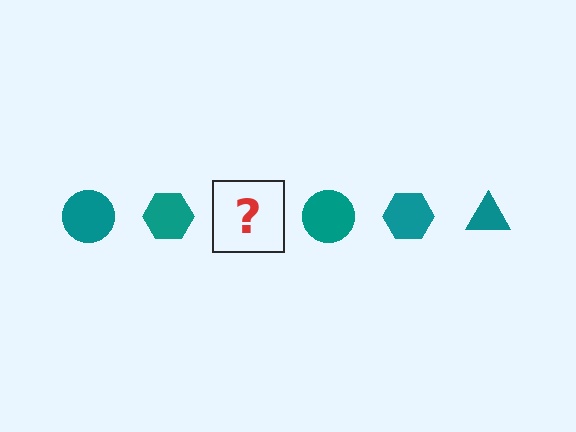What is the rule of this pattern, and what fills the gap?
The rule is that the pattern cycles through circle, hexagon, triangle shapes in teal. The gap should be filled with a teal triangle.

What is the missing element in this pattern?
The missing element is a teal triangle.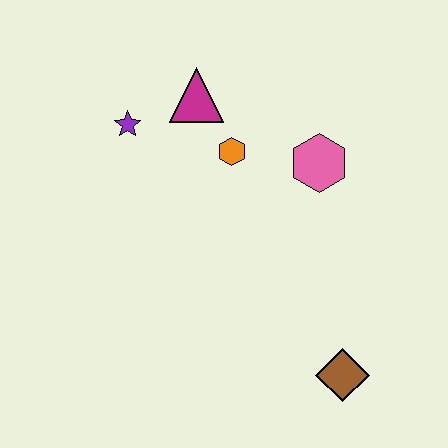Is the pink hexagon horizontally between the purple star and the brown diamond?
Yes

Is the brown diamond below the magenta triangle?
Yes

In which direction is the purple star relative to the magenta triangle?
The purple star is to the left of the magenta triangle.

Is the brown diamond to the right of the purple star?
Yes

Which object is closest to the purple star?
The magenta triangle is closest to the purple star.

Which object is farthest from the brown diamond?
The purple star is farthest from the brown diamond.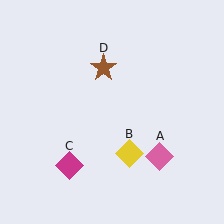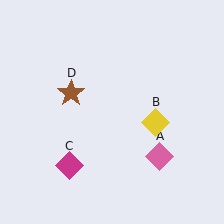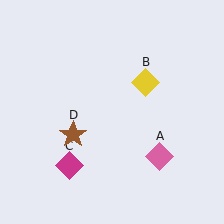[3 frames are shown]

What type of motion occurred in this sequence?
The yellow diamond (object B), brown star (object D) rotated counterclockwise around the center of the scene.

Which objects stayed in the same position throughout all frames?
Pink diamond (object A) and magenta diamond (object C) remained stationary.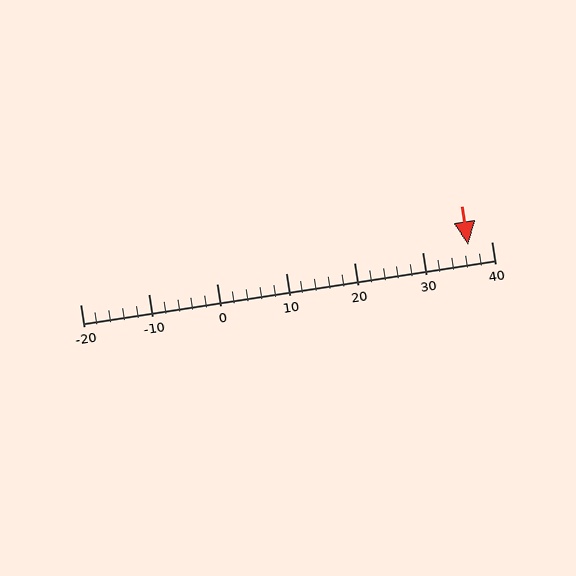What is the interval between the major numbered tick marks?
The major tick marks are spaced 10 units apart.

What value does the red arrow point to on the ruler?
The red arrow points to approximately 37.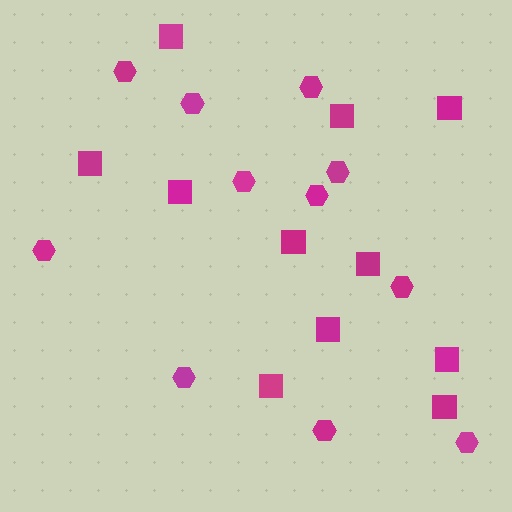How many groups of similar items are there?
There are 2 groups: one group of hexagons (11) and one group of squares (11).